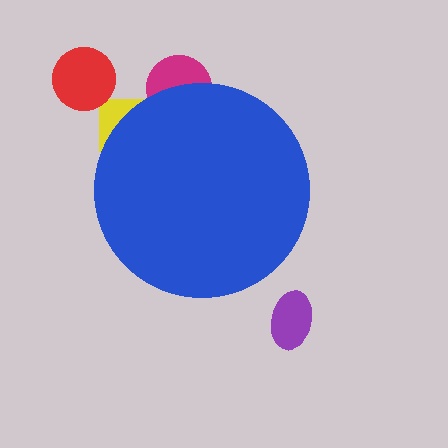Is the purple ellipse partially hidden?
No, the purple ellipse is fully visible.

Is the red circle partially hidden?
No, the red circle is fully visible.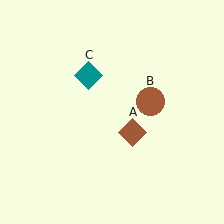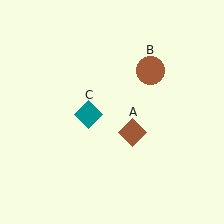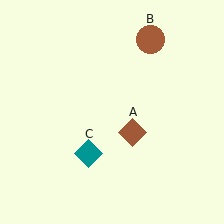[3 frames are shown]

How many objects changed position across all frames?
2 objects changed position: brown circle (object B), teal diamond (object C).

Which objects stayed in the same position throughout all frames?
Brown diamond (object A) remained stationary.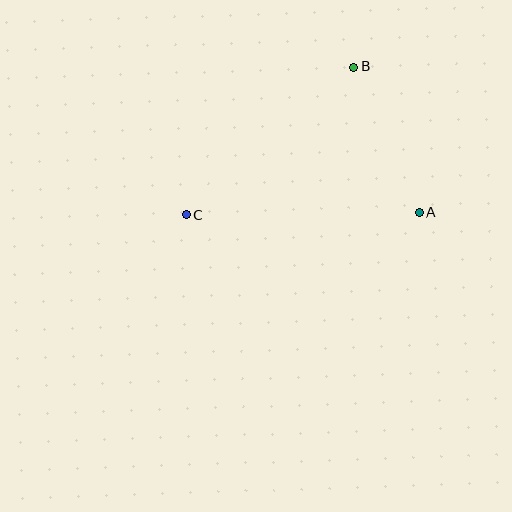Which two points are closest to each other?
Points A and B are closest to each other.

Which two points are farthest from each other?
Points A and C are farthest from each other.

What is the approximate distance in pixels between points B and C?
The distance between B and C is approximately 224 pixels.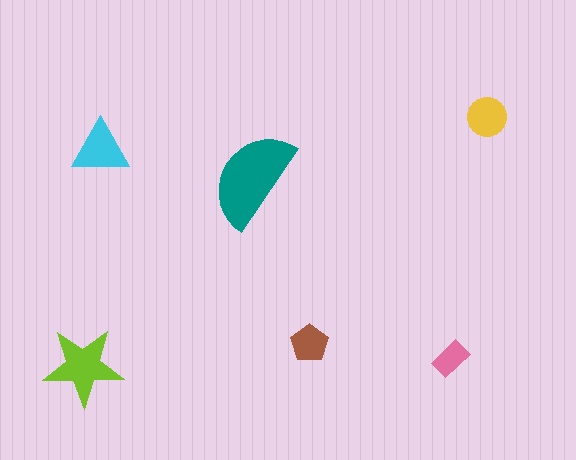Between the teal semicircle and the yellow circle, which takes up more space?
The teal semicircle.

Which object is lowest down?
The lime star is bottommost.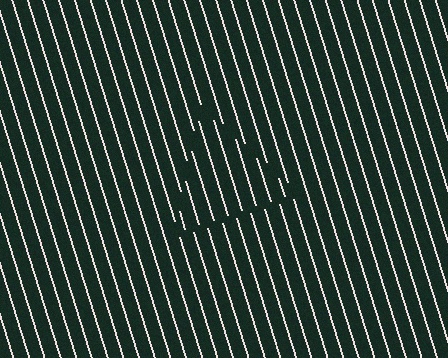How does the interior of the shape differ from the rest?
The interior of the shape contains the same grating, shifted by half a period — the contour is defined by the phase discontinuity where line-ends from the inner and outer gratings abut.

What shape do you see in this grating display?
An illusory triangle. The interior of the shape contains the same grating, shifted by half a period — the contour is defined by the phase discontinuity where line-ends from the inner and outer gratings abut.